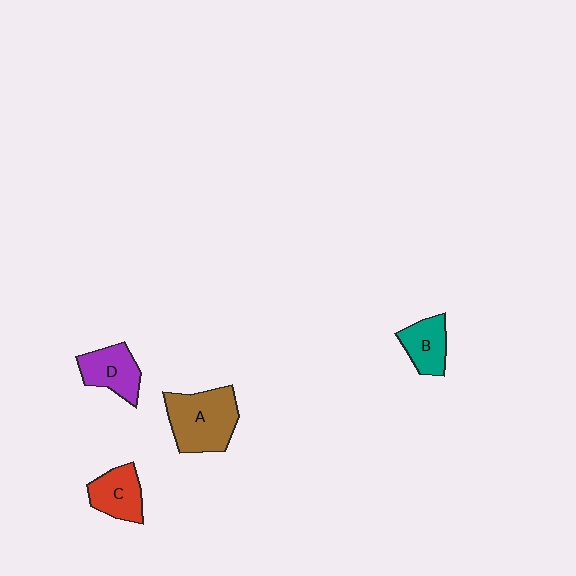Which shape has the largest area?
Shape A (brown).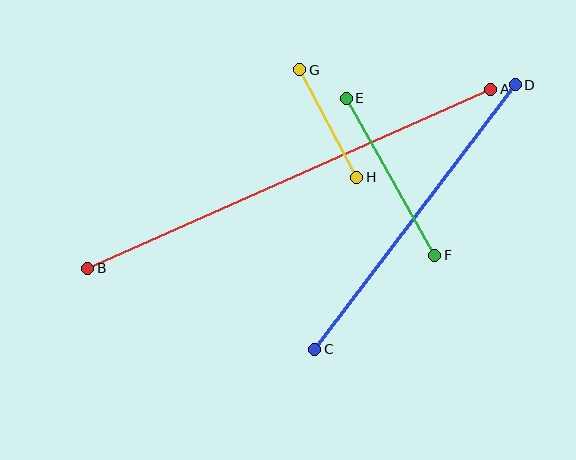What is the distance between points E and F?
The distance is approximately 180 pixels.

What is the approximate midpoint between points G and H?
The midpoint is at approximately (328, 124) pixels.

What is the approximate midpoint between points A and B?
The midpoint is at approximately (289, 179) pixels.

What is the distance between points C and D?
The distance is approximately 332 pixels.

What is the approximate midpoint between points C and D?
The midpoint is at approximately (415, 217) pixels.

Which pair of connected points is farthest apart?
Points A and B are farthest apart.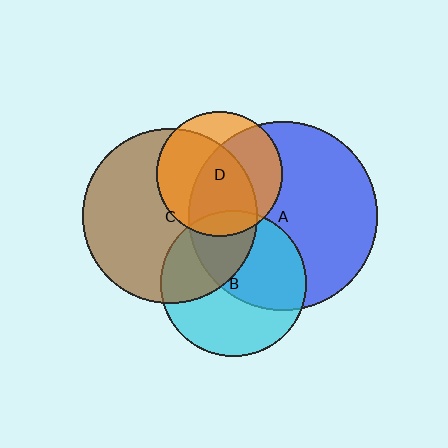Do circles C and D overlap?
Yes.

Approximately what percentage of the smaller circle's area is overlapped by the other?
Approximately 65%.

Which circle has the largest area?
Circle A (blue).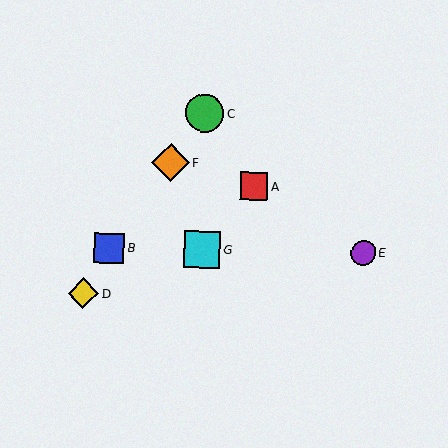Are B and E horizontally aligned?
Yes, both are at y≈248.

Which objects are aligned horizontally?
Objects B, E, G are aligned horizontally.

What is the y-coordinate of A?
Object A is at y≈186.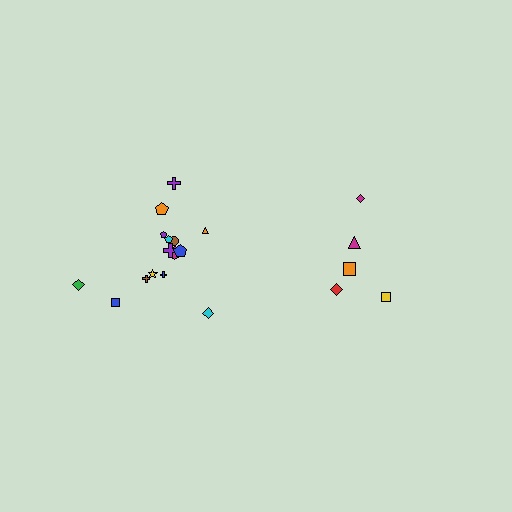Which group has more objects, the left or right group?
The left group.